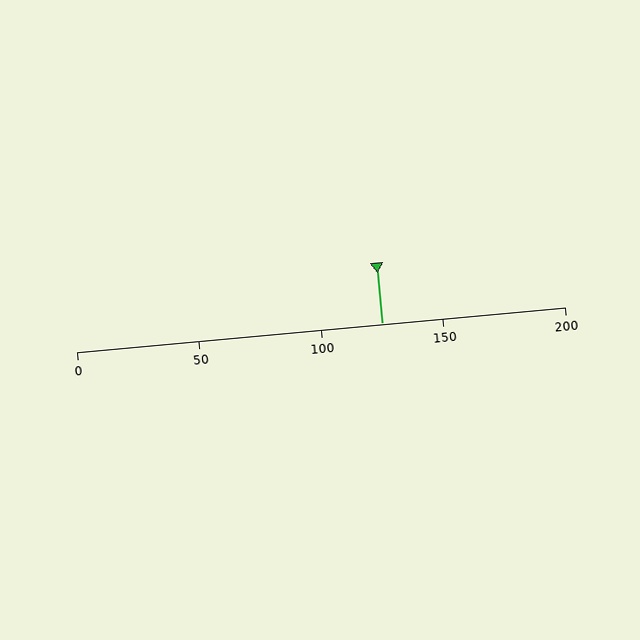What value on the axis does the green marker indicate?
The marker indicates approximately 125.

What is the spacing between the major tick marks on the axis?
The major ticks are spaced 50 apart.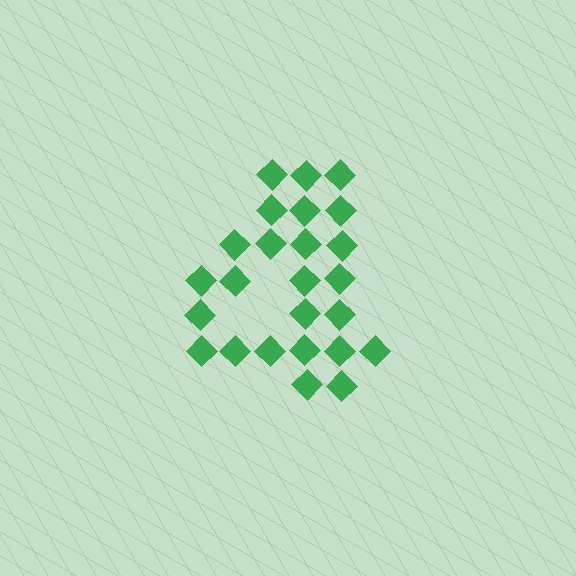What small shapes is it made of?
It is made of small diamonds.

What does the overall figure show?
The overall figure shows the digit 4.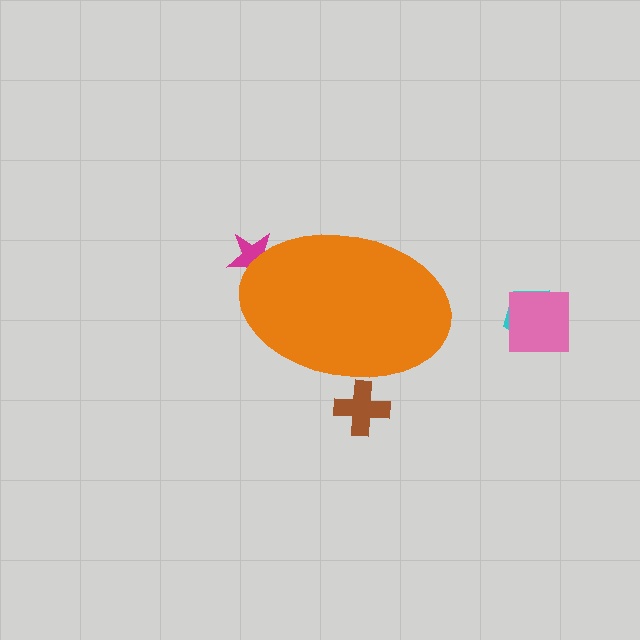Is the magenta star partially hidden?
Yes, the magenta star is partially hidden behind the orange ellipse.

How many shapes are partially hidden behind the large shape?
2 shapes are partially hidden.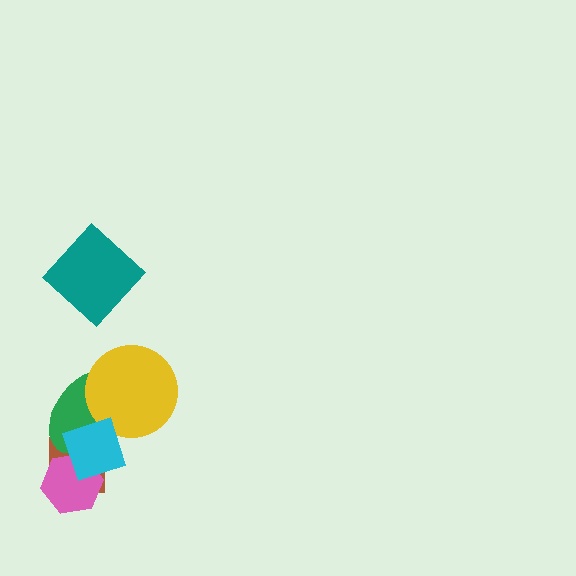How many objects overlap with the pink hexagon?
2 objects overlap with the pink hexagon.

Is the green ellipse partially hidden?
Yes, it is partially covered by another shape.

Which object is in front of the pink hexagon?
The cyan diamond is in front of the pink hexagon.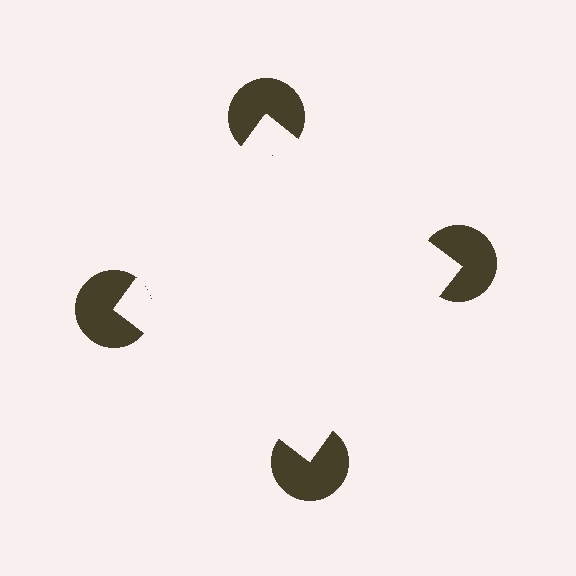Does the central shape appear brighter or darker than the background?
It typically appears slightly brighter than the background, even though no actual brightness change is drawn.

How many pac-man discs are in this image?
There are 4 — one at each vertex of the illusory square.